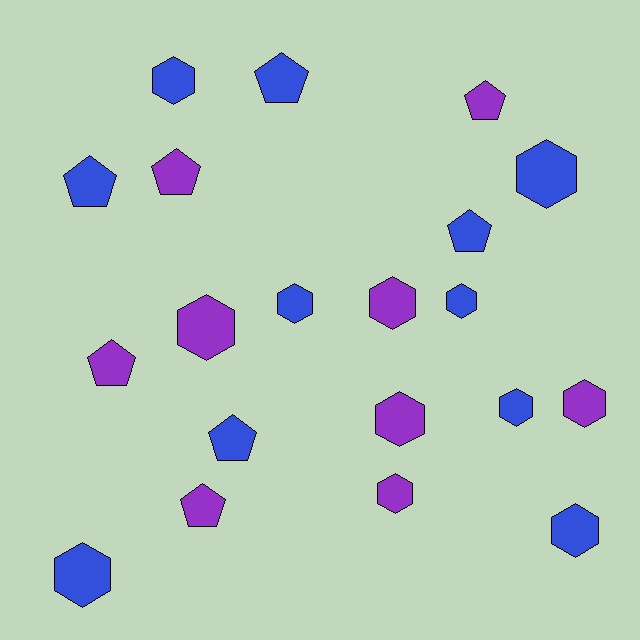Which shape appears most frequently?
Hexagon, with 12 objects.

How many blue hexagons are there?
There are 7 blue hexagons.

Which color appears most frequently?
Blue, with 11 objects.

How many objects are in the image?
There are 20 objects.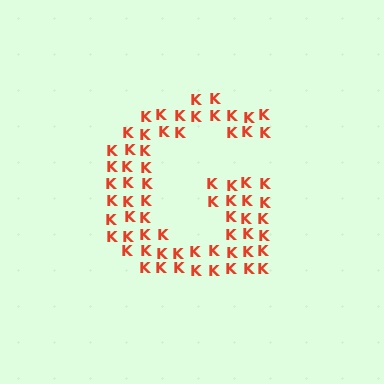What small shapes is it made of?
It is made of small letter K's.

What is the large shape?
The large shape is the letter G.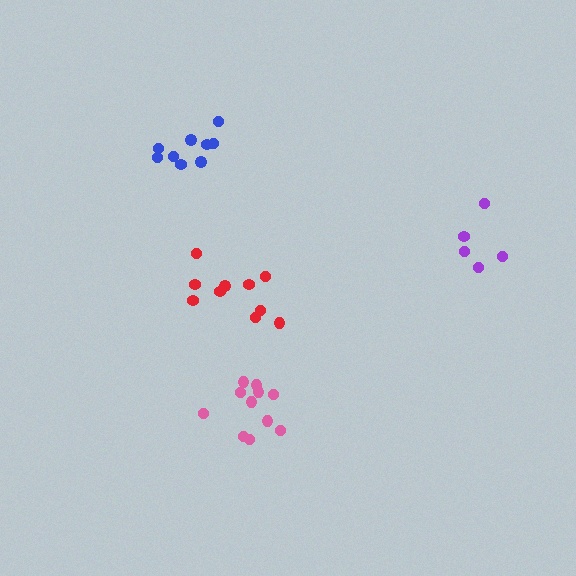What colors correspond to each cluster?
The clusters are colored: red, pink, blue, purple.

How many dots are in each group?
Group 1: 10 dots, Group 2: 11 dots, Group 3: 9 dots, Group 4: 5 dots (35 total).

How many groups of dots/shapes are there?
There are 4 groups.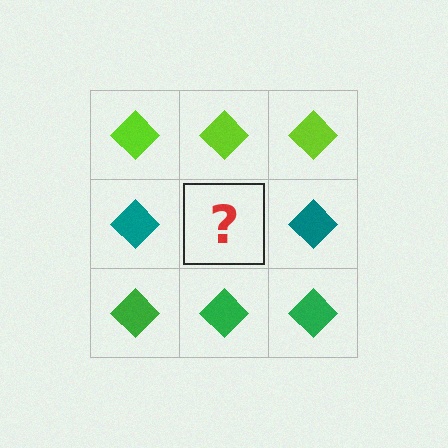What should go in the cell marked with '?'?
The missing cell should contain a teal diamond.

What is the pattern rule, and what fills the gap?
The rule is that each row has a consistent color. The gap should be filled with a teal diamond.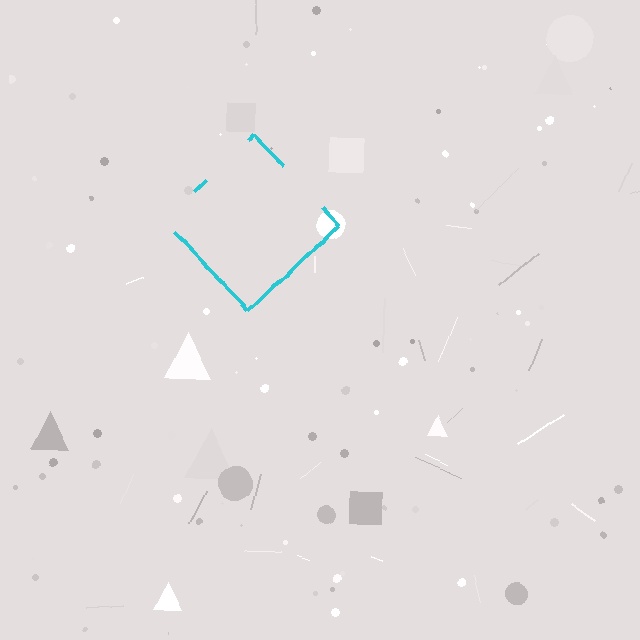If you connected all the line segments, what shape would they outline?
They would outline a diamond.